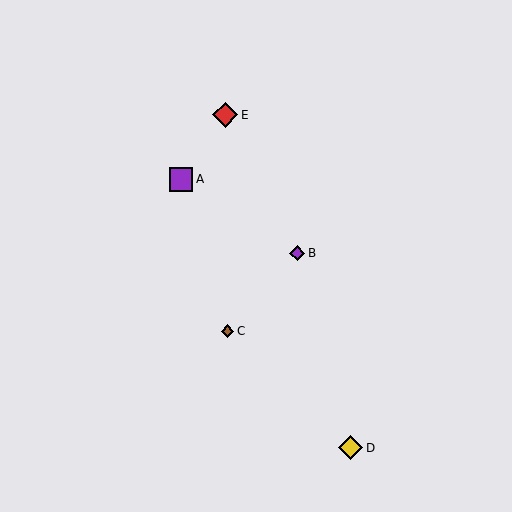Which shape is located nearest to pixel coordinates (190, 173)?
The purple square (labeled A) at (181, 179) is nearest to that location.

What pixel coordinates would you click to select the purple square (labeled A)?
Click at (181, 179) to select the purple square A.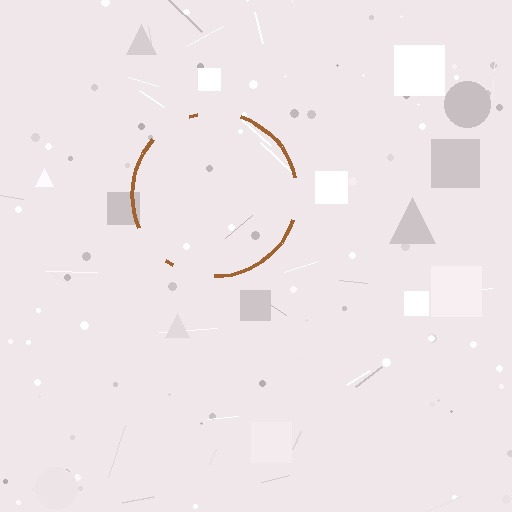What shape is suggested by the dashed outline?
The dashed outline suggests a circle.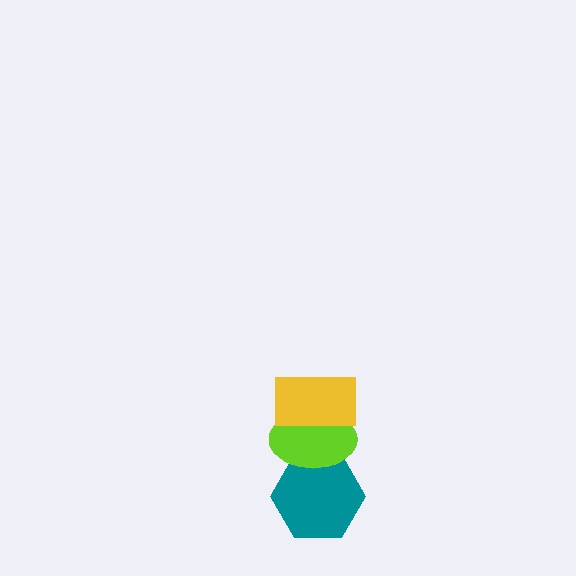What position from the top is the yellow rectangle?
The yellow rectangle is 1st from the top.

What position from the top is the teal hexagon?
The teal hexagon is 3rd from the top.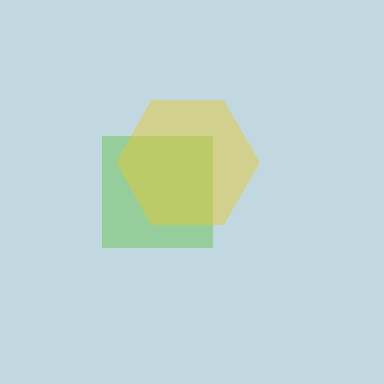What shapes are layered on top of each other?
The layered shapes are: a lime square, a yellow hexagon.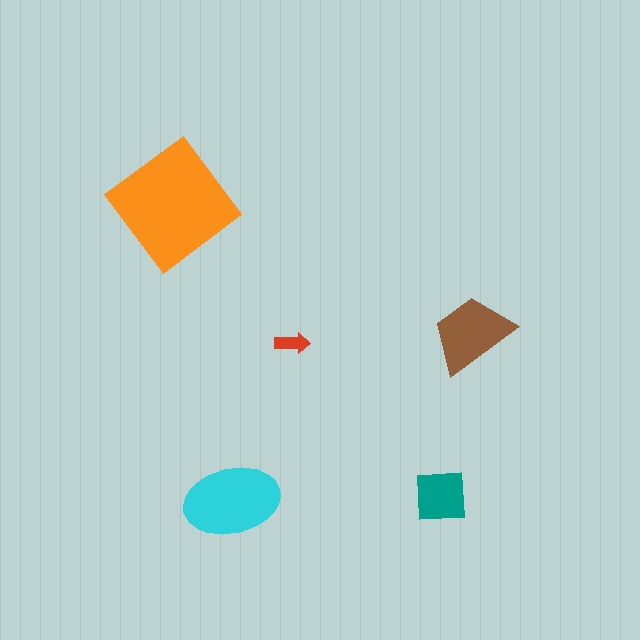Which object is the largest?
The orange diamond.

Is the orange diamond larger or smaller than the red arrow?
Larger.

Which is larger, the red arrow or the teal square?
The teal square.